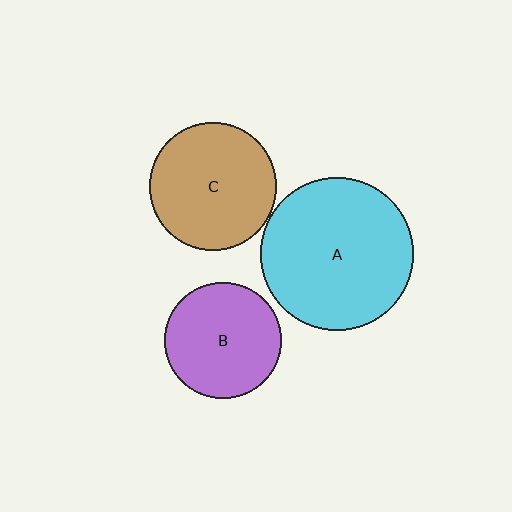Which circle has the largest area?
Circle A (cyan).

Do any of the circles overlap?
No, none of the circles overlap.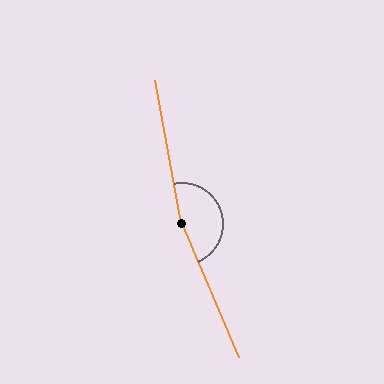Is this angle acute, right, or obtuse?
It is obtuse.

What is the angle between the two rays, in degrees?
Approximately 167 degrees.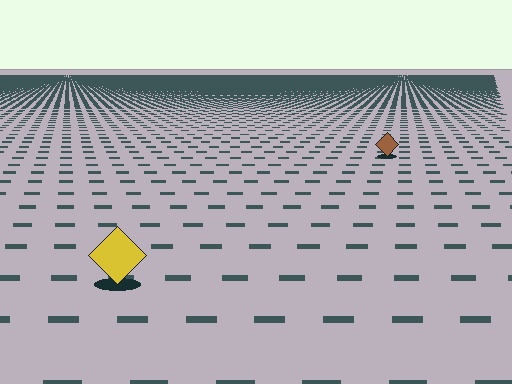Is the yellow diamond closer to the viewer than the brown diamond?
Yes. The yellow diamond is closer — you can tell from the texture gradient: the ground texture is coarser near it.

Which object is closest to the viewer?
The yellow diamond is closest. The texture marks near it are larger and more spread out.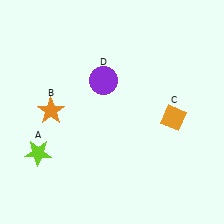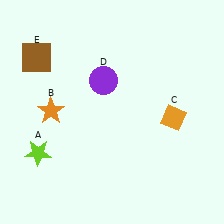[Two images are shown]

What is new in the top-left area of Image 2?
A brown square (E) was added in the top-left area of Image 2.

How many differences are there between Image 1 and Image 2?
There is 1 difference between the two images.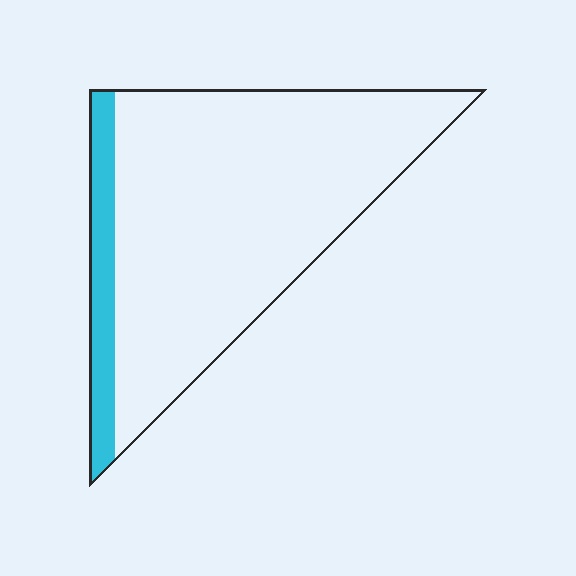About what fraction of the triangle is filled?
About one eighth (1/8).